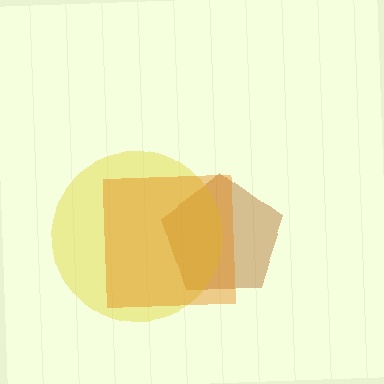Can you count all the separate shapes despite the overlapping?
Yes, there are 3 separate shapes.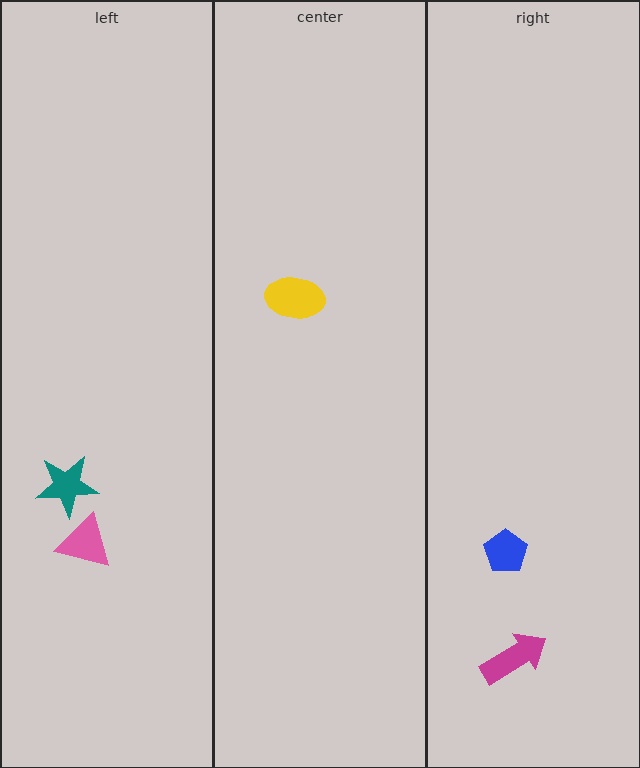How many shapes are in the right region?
2.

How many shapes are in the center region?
1.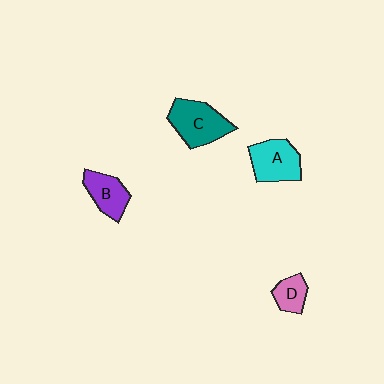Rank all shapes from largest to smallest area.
From largest to smallest: C (teal), A (cyan), B (purple), D (pink).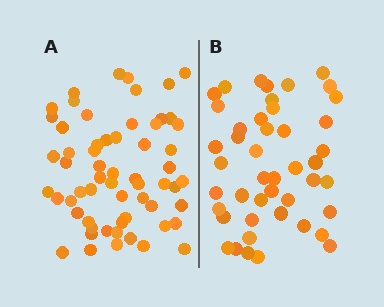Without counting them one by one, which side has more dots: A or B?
Region A (the left region) has more dots.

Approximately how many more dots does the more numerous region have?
Region A has approximately 15 more dots than region B.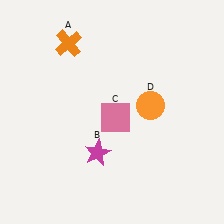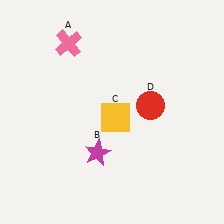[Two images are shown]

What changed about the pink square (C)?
In Image 1, C is pink. In Image 2, it changed to yellow.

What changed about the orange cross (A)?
In Image 1, A is orange. In Image 2, it changed to pink.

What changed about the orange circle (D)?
In Image 1, D is orange. In Image 2, it changed to red.